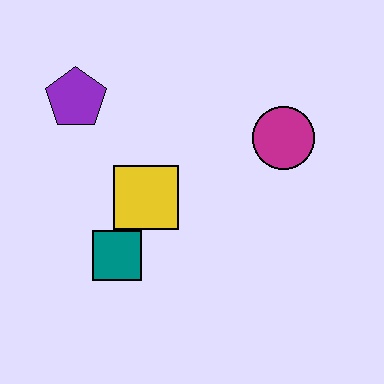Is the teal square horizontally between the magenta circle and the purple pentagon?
Yes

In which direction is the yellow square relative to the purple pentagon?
The yellow square is below the purple pentagon.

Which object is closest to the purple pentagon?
The yellow square is closest to the purple pentagon.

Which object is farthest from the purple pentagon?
The magenta circle is farthest from the purple pentagon.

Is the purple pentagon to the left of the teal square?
Yes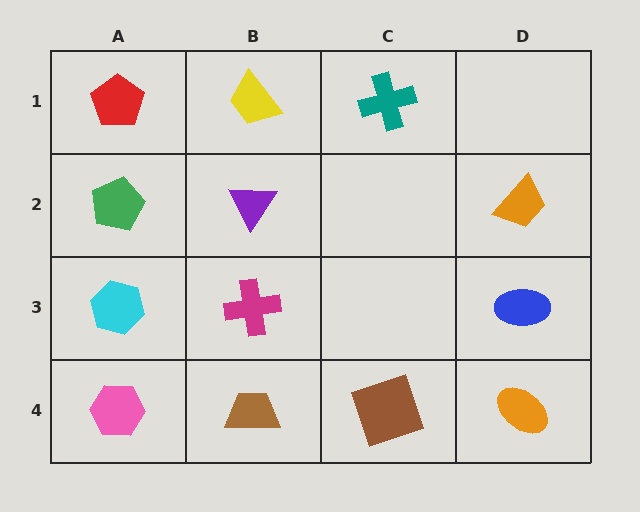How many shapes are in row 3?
3 shapes.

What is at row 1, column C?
A teal cross.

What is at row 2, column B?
A purple triangle.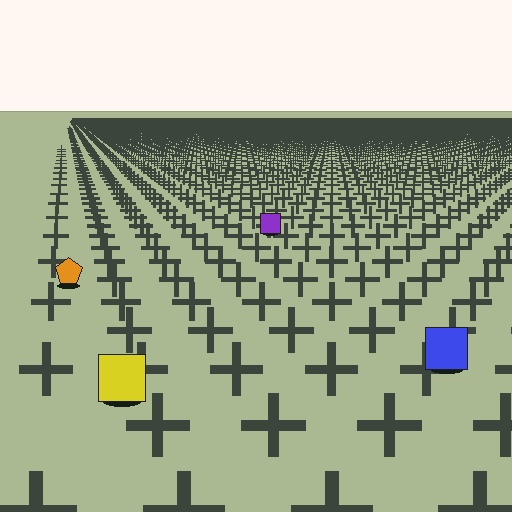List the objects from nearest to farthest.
From nearest to farthest: the yellow square, the blue square, the orange pentagon, the purple square.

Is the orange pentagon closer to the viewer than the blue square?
No. The blue square is closer — you can tell from the texture gradient: the ground texture is coarser near it.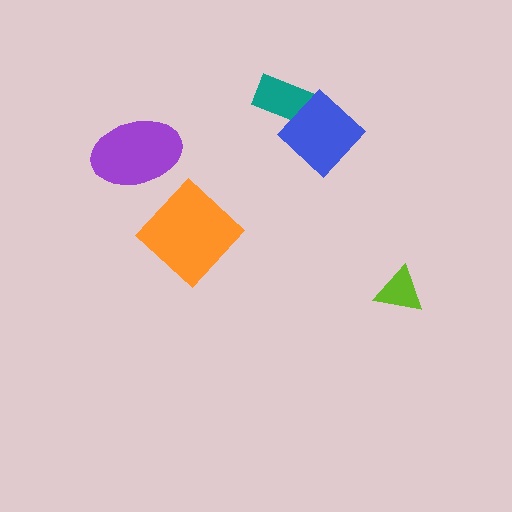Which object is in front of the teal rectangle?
The blue diamond is in front of the teal rectangle.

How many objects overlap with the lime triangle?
0 objects overlap with the lime triangle.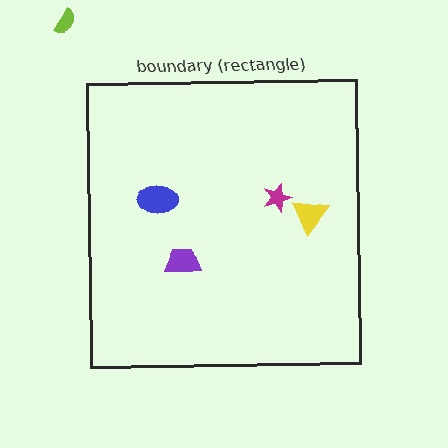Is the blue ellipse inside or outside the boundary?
Inside.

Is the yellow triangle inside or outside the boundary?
Inside.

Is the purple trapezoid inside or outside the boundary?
Inside.